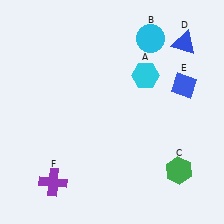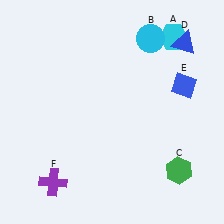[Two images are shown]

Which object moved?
The cyan hexagon (A) moved up.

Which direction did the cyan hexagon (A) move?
The cyan hexagon (A) moved up.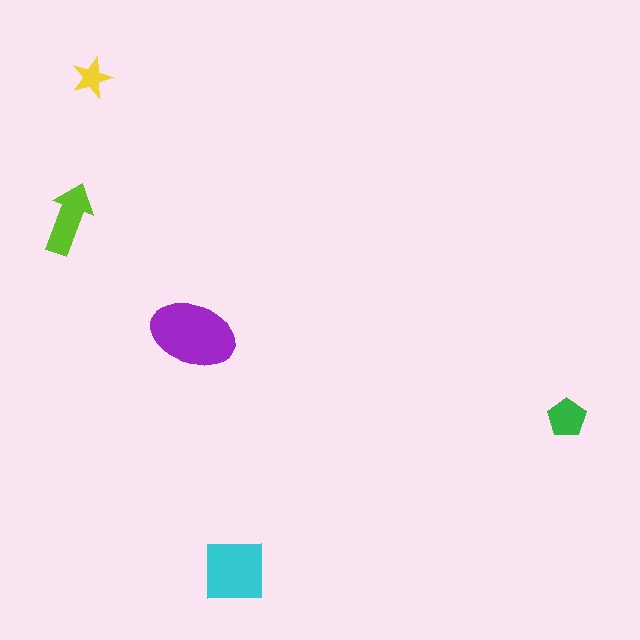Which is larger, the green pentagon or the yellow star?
The green pentagon.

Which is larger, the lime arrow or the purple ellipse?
The purple ellipse.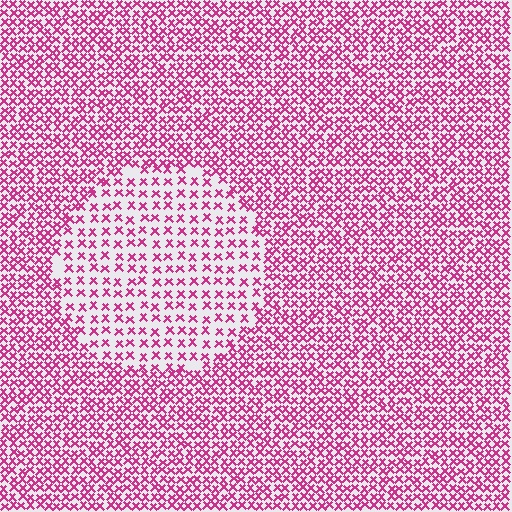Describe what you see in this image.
The image contains small magenta elements arranged at two different densities. A circle-shaped region is visible where the elements are less densely packed than the surrounding area.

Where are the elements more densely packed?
The elements are more densely packed outside the circle boundary.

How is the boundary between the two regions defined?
The boundary is defined by a change in element density (approximately 2.0x ratio). All elements are the same color, size, and shape.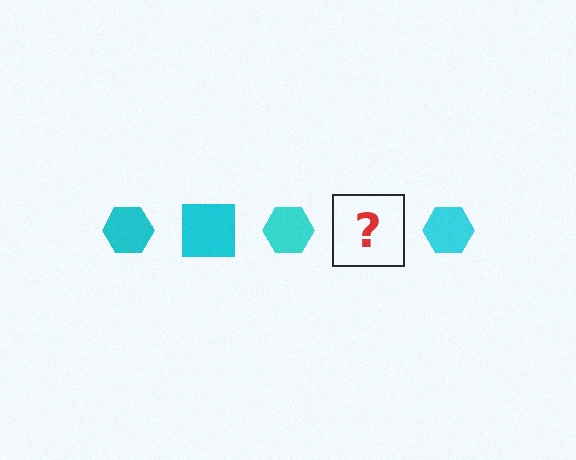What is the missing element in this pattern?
The missing element is a cyan square.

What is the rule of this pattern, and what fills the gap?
The rule is that the pattern cycles through hexagon, square shapes in cyan. The gap should be filled with a cyan square.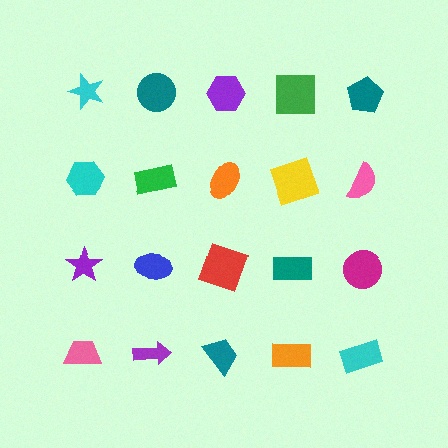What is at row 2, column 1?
A cyan hexagon.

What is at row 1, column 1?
A cyan star.